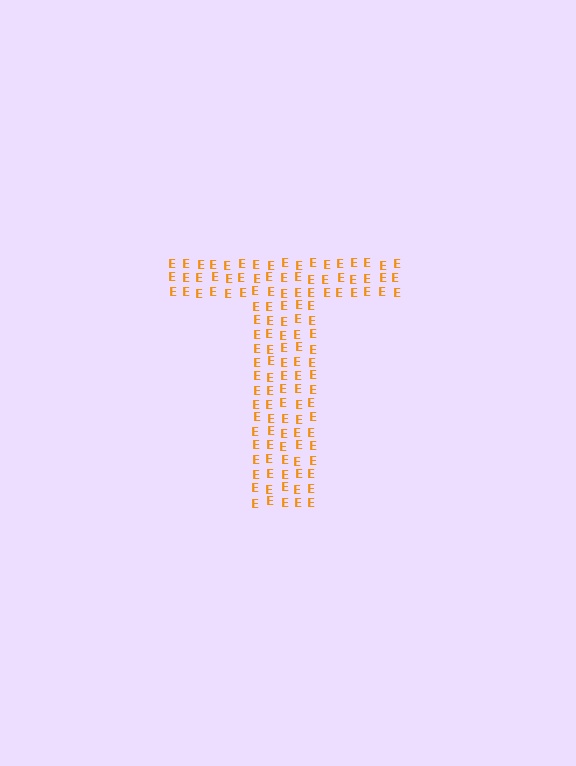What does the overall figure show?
The overall figure shows the letter T.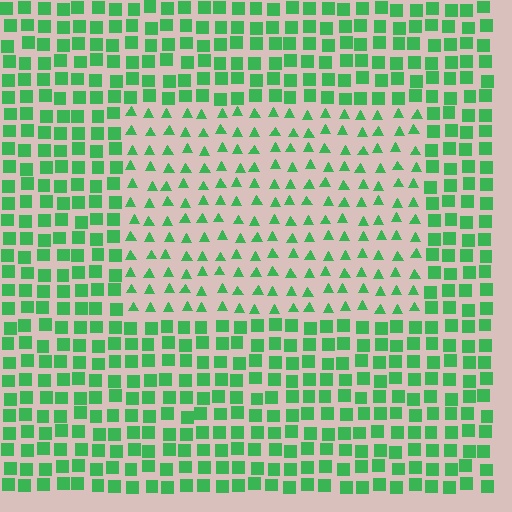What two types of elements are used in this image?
The image uses triangles inside the rectangle region and squares outside it.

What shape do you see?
I see a rectangle.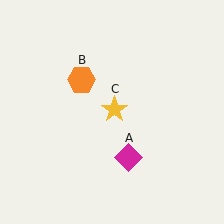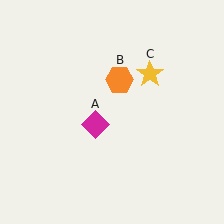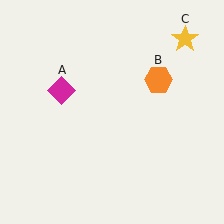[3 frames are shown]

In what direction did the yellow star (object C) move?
The yellow star (object C) moved up and to the right.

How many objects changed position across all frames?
3 objects changed position: magenta diamond (object A), orange hexagon (object B), yellow star (object C).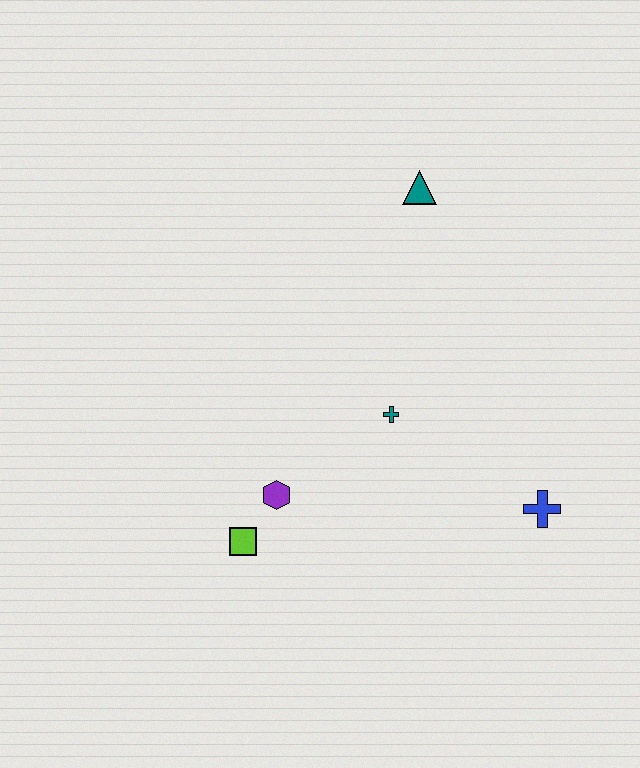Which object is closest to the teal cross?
The purple hexagon is closest to the teal cross.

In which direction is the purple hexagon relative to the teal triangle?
The purple hexagon is below the teal triangle.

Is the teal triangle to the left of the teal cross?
No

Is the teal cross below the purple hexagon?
No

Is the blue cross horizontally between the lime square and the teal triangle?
No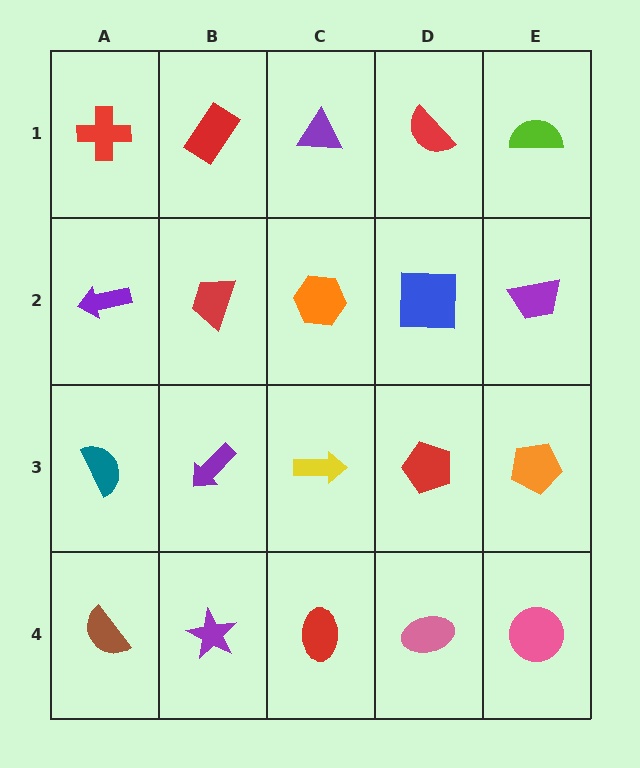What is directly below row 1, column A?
A purple arrow.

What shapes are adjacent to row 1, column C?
An orange hexagon (row 2, column C), a red rectangle (row 1, column B), a red semicircle (row 1, column D).